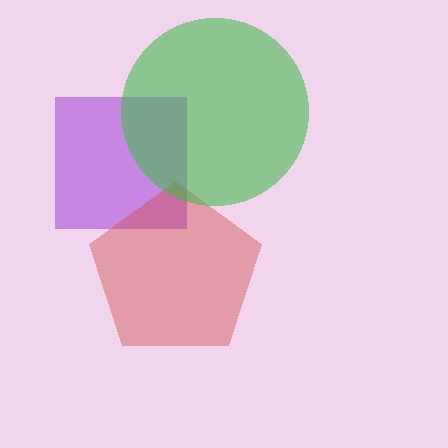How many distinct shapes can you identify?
There are 3 distinct shapes: a purple square, a red pentagon, a green circle.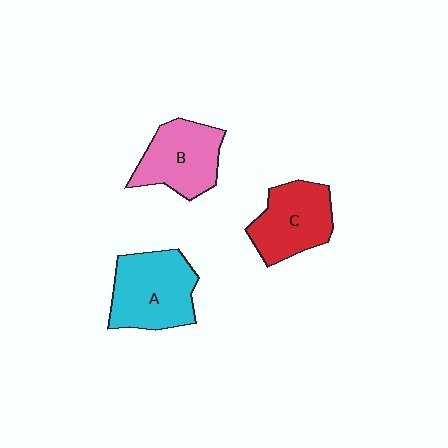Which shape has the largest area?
Shape A (cyan).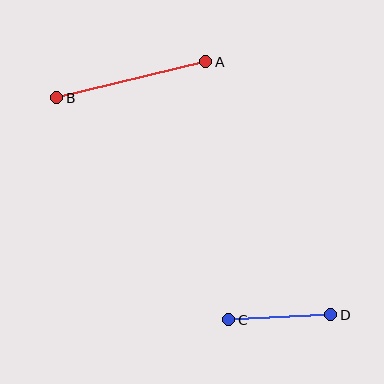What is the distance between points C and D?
The distance is approximately 102 pixels.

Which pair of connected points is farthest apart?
Points A and B are farthest apart.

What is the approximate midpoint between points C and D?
The midpoint is at approximately (280, 317) pixels.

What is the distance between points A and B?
The distance is approximately 153 pixels.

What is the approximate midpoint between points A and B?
The midpoint is at approximately (131, 80) pixels.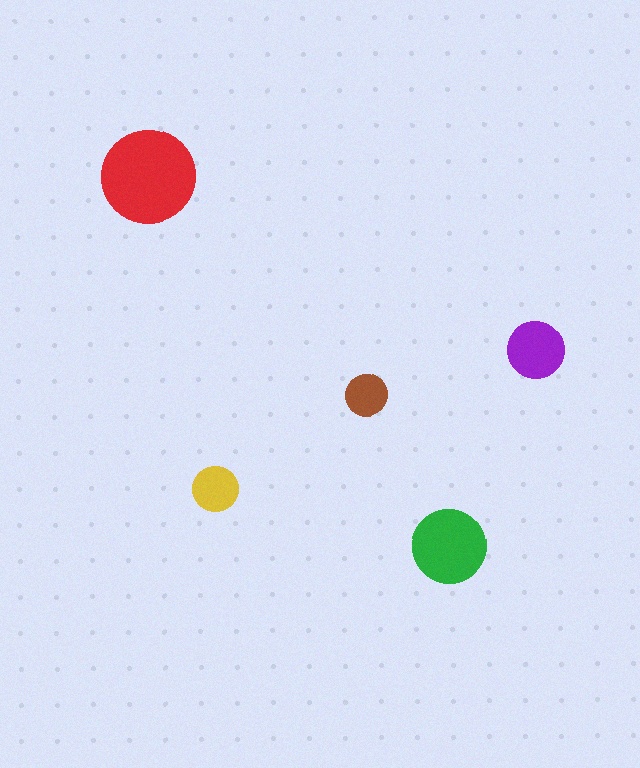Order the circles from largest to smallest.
the red one, the green one, the purple one, the yellow one, the brown one.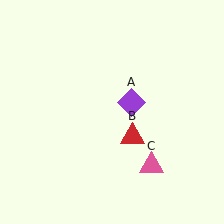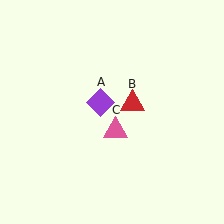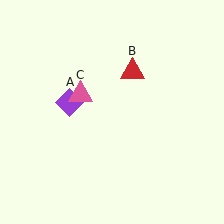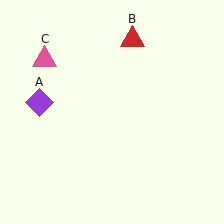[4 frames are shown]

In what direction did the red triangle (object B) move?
The red triangle (object B) moved up.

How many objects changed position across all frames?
3 objects changed position: purple diamond (object A), red triangle (object B), pink triangle (object C).